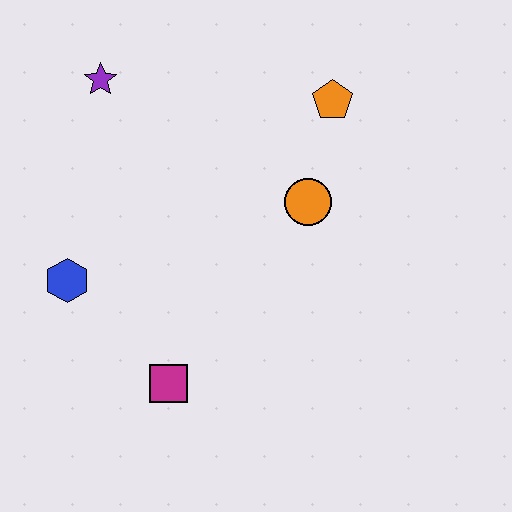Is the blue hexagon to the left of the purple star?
Yes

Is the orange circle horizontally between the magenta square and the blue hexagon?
No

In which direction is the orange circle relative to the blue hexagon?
The orange circle is to the right of the blue hexagon.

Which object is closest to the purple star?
The blue hexagon is closest to the purple star.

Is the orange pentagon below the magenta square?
No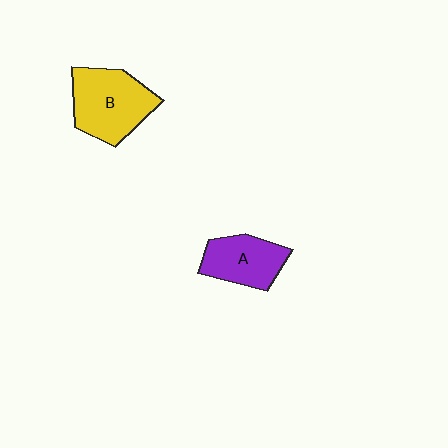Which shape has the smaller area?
Shape A (purple).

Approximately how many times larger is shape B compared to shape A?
Approximately 1.4 times.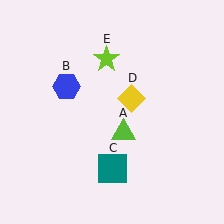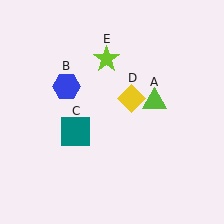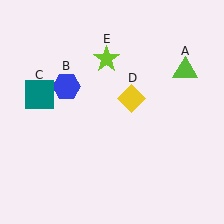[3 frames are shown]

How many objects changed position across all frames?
2 objects changed position: lime triangle (object A), teal square (object C).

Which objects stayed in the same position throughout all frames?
Blue hexagon (object B) and yellow diamond (object D) and lime star (object E) remained stationary.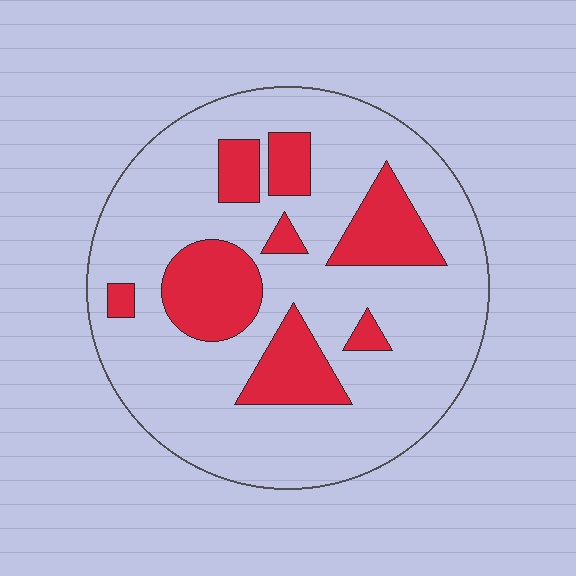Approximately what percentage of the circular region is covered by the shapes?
Approximately 25%.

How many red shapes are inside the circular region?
8.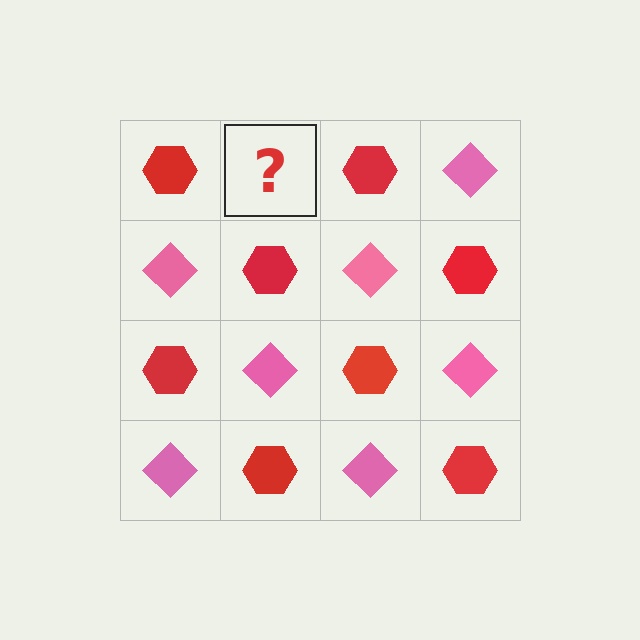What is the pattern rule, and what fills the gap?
The rule is that it alternates red hexagon and pink diamond in a checkerboard pattern. The gap should be filled with a pink diamond.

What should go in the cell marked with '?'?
The missing cell should contain a pink diamond.